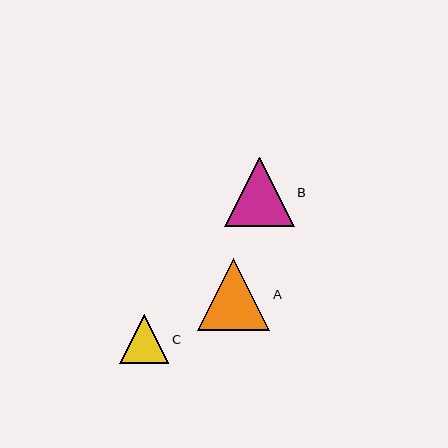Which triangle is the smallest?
Triangle C is the smallest with a size of approximately 50 pixels.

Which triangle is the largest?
Triangle A is the largest with a size of approximately 72 pixels.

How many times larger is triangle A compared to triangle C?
Triangle A is approximately 1.4 times the size of triangle C.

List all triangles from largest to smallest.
From largest to smallest: A, B, C.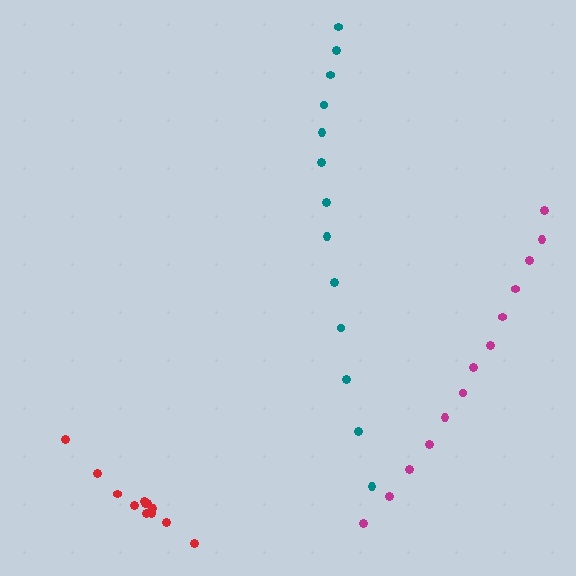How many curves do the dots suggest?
There are 3 distinct paths.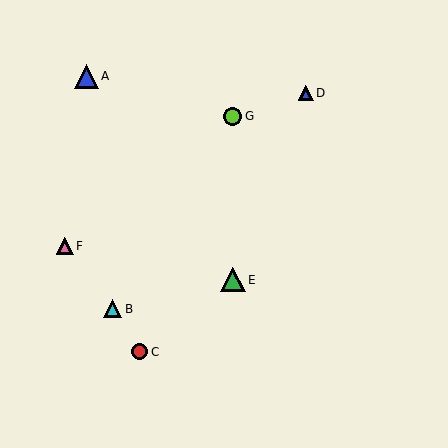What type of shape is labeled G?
Shape G is a lime circle.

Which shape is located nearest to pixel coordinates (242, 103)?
The lime circle (labeled G) at (232, 116) is nearest to that location.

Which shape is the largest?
The green triangle (labeled E) is the largest.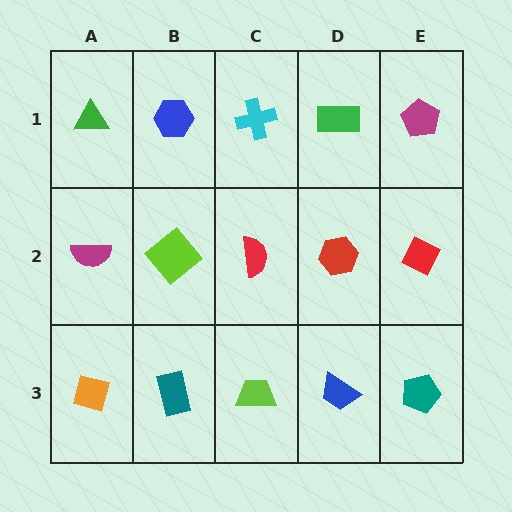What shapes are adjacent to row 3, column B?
A lime diamond (row 2, column B), an orange square (row 3, column A), a lime trapezoid (row 3, column C).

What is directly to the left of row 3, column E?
A blue trapezoid.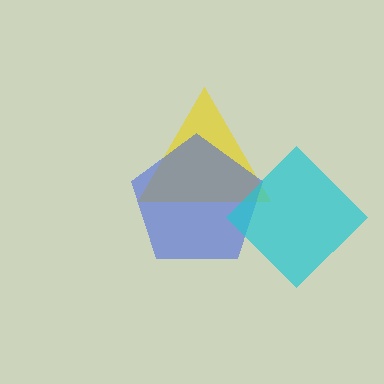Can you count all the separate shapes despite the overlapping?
Yes, there are 3 separate shapes.